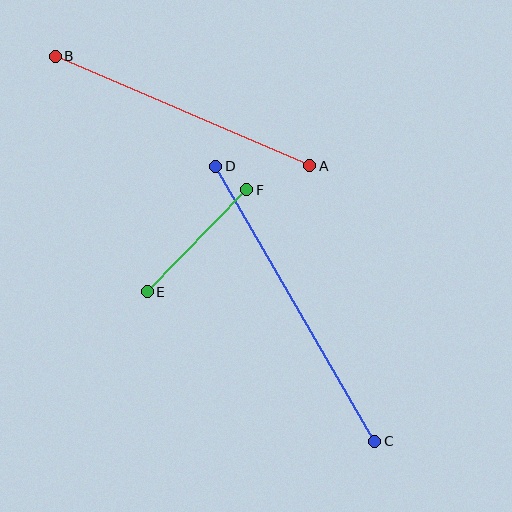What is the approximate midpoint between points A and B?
The midpoint is at approximately (182, 111) pixels.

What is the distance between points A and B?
The distance is approximately 277 pixels.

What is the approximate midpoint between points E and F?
The midpoint is at approximately (197, 241) pixels.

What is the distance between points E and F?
The distance is approximately 143 pixels.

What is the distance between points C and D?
The distance is approximately 318 pixels.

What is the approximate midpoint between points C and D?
The midpoint is at approximately (295, 304) pixels.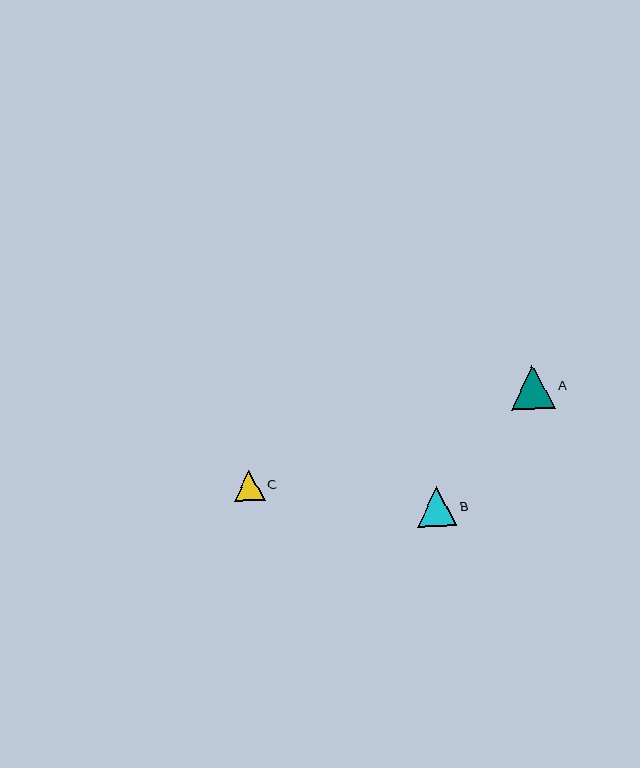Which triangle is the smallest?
Triangle C is the smallest with a size of approximately 30 pixels.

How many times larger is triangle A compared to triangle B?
Triangle A is approximately 1.1 times the size of triangle B.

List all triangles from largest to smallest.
From largest to smallest: A, B, C.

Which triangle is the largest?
Triangle A is the largest with a size of approximately 44 pixels.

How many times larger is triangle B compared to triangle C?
Triangle B is approximately 1.3 times the size of triangle C.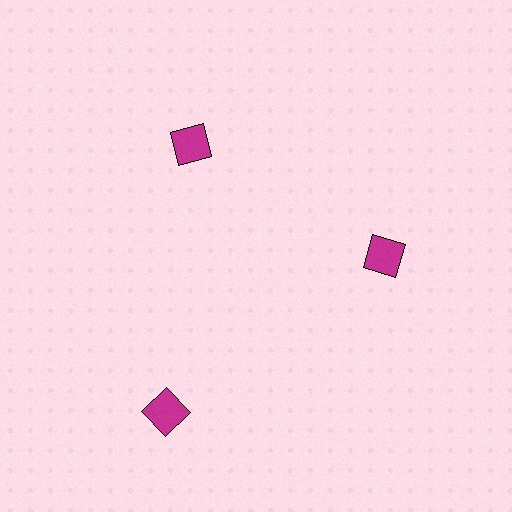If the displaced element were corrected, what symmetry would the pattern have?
It would have 3-fold rotational symmetry — the pattern would map onto itself every 120 degrees.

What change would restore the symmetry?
The symmetry would be restored by moving it inward, back onto the ring so that all 3 diamonds sit at equal angles and equal distance from the center.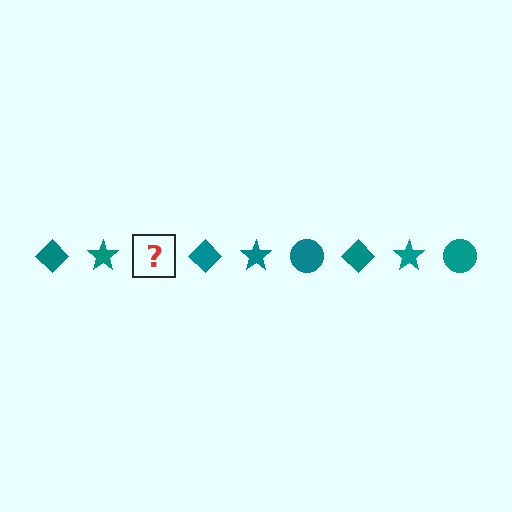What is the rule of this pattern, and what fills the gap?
The rule is that the pattern cycles through diamond, star, circle shapes in teal. The gap should be filled with a teal circle.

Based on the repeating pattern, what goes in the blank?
The blank should be a teal circle.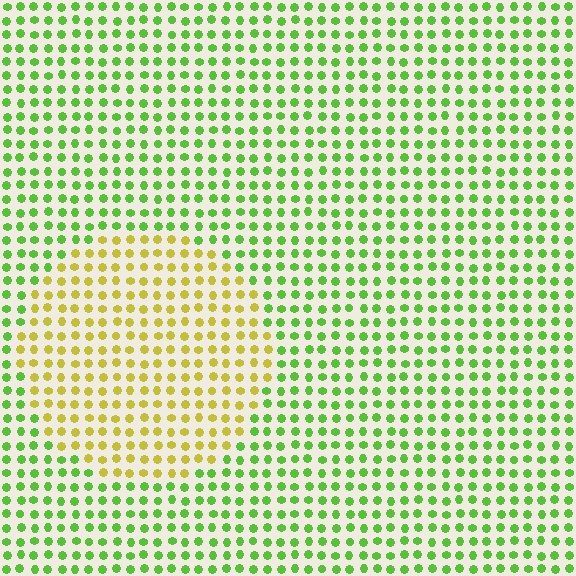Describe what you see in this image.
The image is filled with small lime elements in a uniform arrangement. A circle-shaped region is visible where the elements are tinted to a slightly different hue, forming a subtle color boundary.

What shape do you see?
I see a circle.